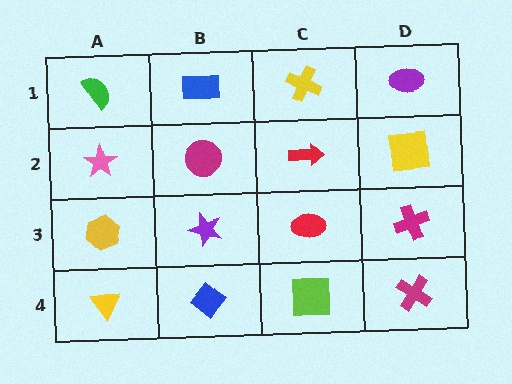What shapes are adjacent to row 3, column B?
A magenta circle (row 2, column B), a blue diamond (row 4, column B), a yellow hexagon (row 3, column A), a red ellipse (row 3, column C).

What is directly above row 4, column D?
A magenta cross.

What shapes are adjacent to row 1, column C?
A red arrow (row 2, column C), a blue rectangle (row 1, column B), a purple ellipse (row 1, column D).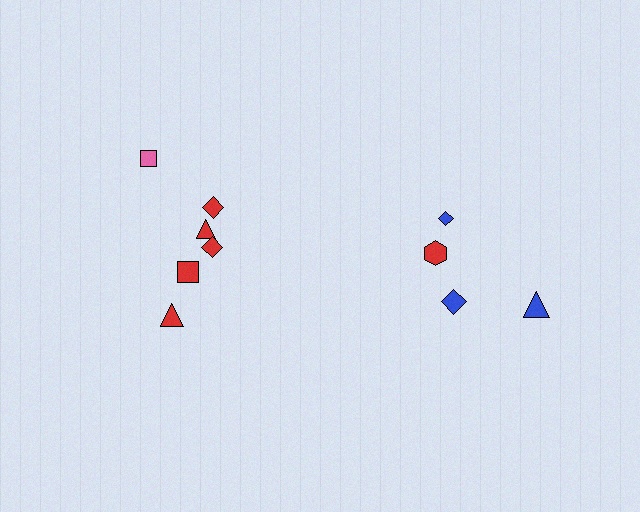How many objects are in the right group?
There are 4 objects.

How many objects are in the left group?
There are 6 objects.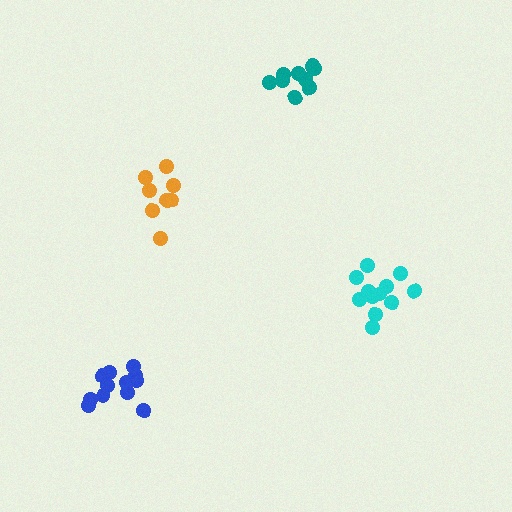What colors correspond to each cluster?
The clusters are colored: cyan, blue, orange, teal.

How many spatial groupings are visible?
There are 4 spatial groupings.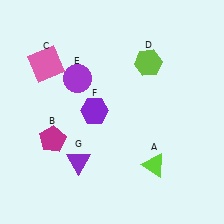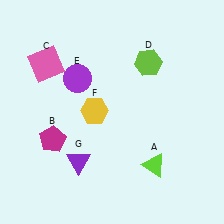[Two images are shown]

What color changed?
The hexagon (F) changed from purple in Image 1 to yellow in Image 2.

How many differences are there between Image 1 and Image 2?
There is 1 difference between the two images.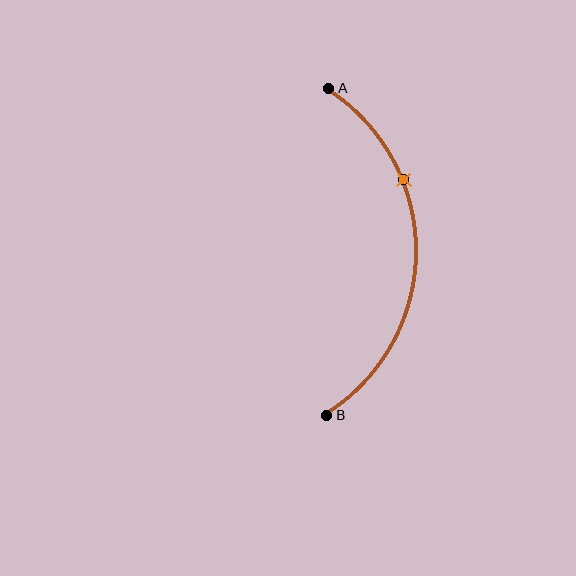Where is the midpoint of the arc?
The arc midpoint is the point on the curve farthest from the straight line joining A and B. It sits to the right of that line.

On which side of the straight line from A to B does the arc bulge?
The arc bulges to the right of the straight line connecting A and B.